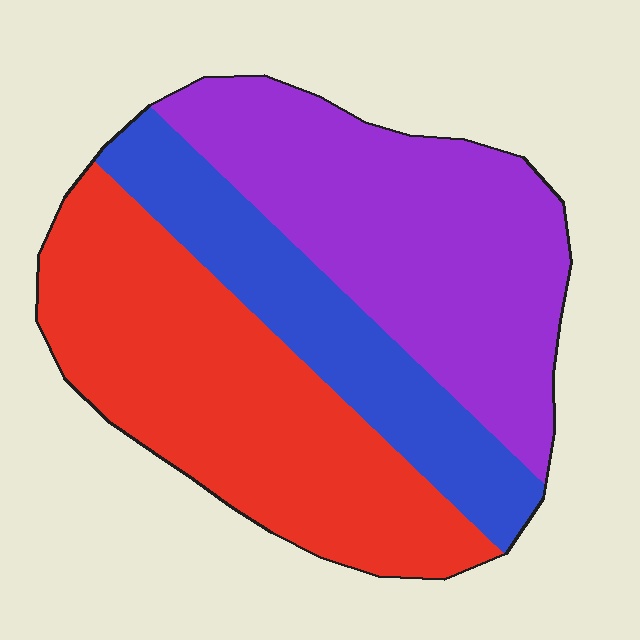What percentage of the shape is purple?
Purple covers roughly 40% of the shape.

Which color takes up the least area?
Blue, at roughly 20%.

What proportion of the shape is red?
Red takes up about two fifths (2/5) of the shape.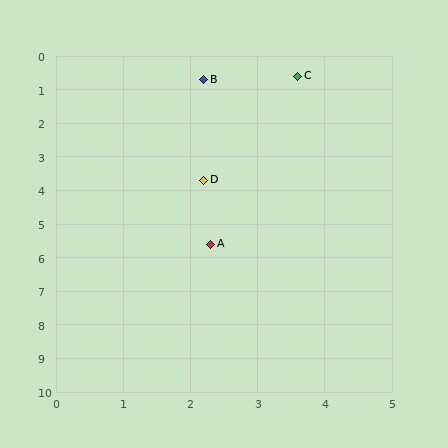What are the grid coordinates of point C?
Point C is at approximately (3.6, 0.6).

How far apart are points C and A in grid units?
Points C and A are about 5.2 grid units apart.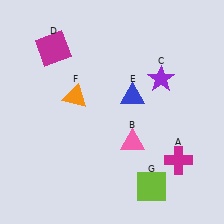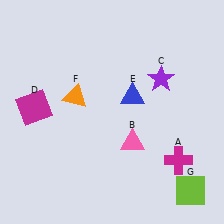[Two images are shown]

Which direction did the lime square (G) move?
The lime square (G) moved right.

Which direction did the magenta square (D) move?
The magenta square (D) moved down.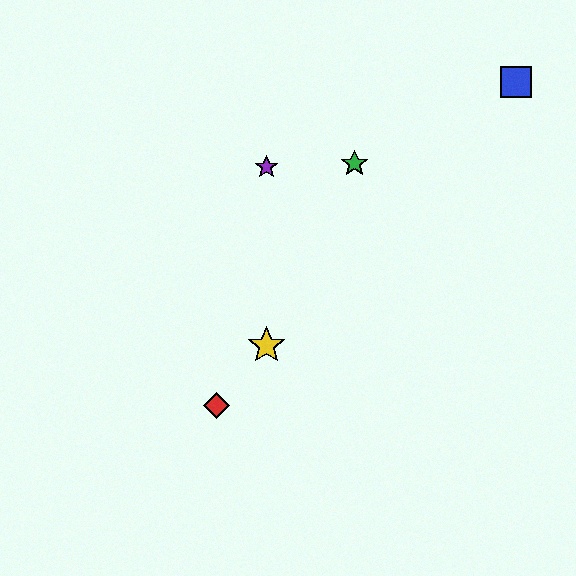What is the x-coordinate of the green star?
The green star is at x≈355.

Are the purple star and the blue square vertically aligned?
No, the purple star is at x≈266 and the blue square is at x≈516.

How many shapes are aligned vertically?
2 shapes (the yellow star, the purple star) are aligned vertically.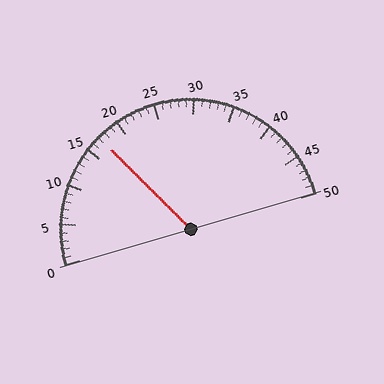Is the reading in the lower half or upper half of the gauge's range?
The reading is in the lower half of the range (0 to 50).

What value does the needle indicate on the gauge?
The needle indicates approximately 17.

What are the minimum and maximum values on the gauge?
The gauge ranges from 0 to 50.